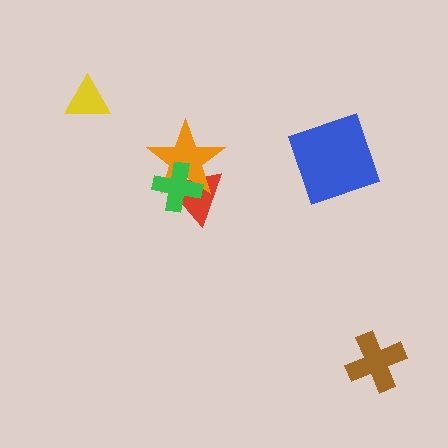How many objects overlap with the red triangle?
2 objects overlap with the red triangle.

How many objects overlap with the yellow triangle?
0 objects overlap with the yellow triangle.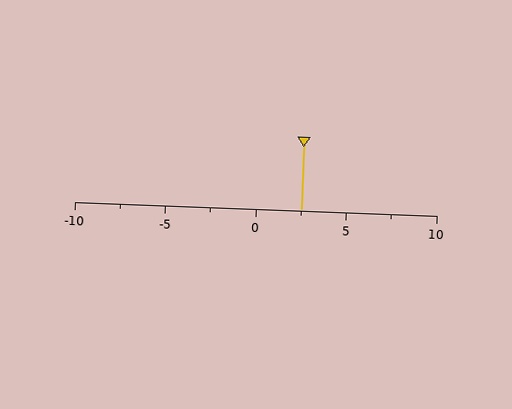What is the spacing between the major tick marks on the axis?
The major ticks are spaced 5 apart.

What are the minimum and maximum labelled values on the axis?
The axis runs from -10 to 10.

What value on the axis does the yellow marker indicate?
The marker indicates approximately 2.5.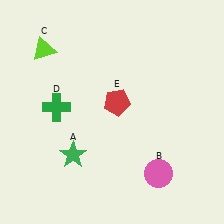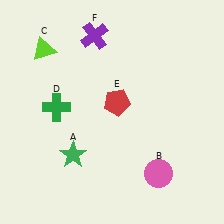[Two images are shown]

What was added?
A purple cross (F) was added in Image 2.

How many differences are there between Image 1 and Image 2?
There is 1 difference between the two images.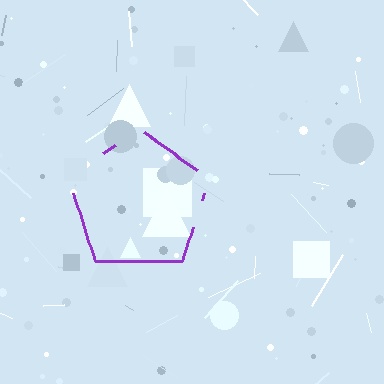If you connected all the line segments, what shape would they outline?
They would outline a pentagon.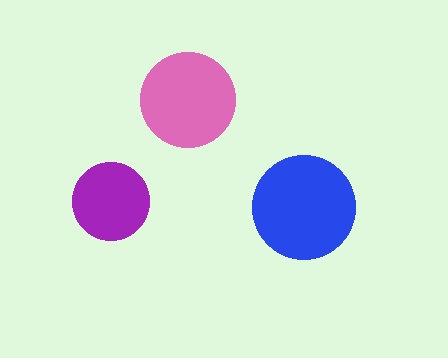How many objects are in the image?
There are 3 objects in the image.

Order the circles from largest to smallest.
the blue one, the pink one, the purple one.